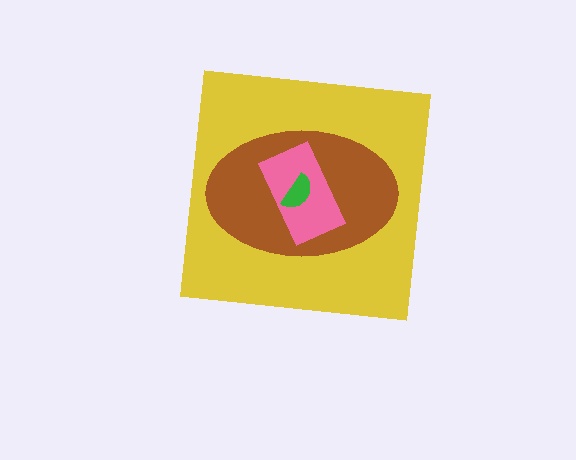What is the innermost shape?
The green semicircle.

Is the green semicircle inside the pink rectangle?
Yes.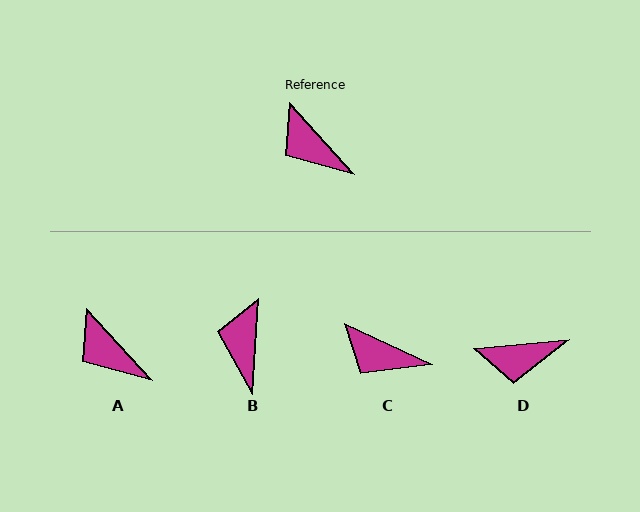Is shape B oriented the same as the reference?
No, it is off by about 47 degrees.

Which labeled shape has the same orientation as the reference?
A.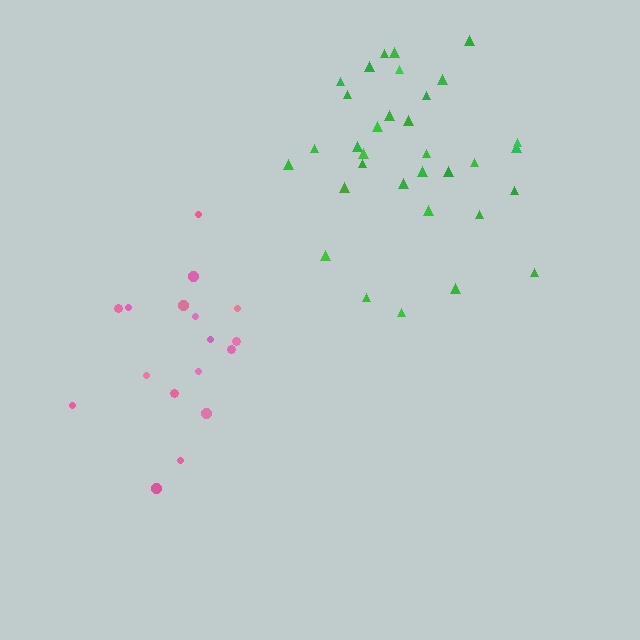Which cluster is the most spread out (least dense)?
Pink.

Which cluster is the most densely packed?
Green.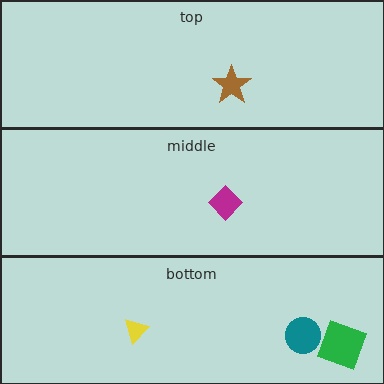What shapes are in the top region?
The brown star.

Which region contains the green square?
The bottom region.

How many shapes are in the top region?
1.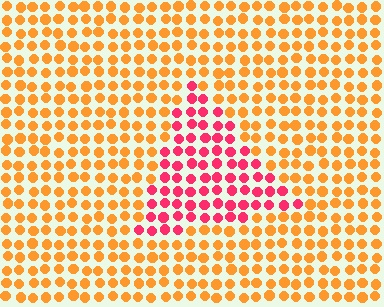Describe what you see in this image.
The image is filled with small orange elements in a uniform arrangement. A triangle-shaped region is visible where the elements are tinted to a slightly different hue, forming a subtle color boundary.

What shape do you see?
I see a triangle.